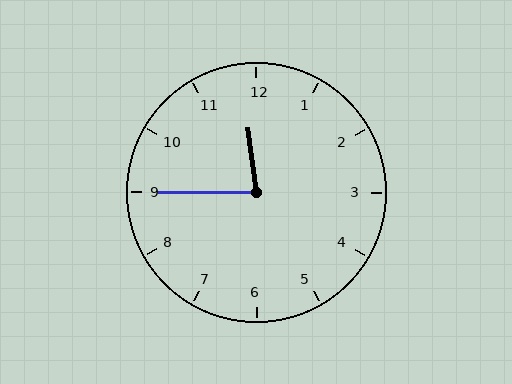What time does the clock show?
11:45.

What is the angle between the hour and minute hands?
Approximately 82 degrees.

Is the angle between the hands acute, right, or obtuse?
It is acute.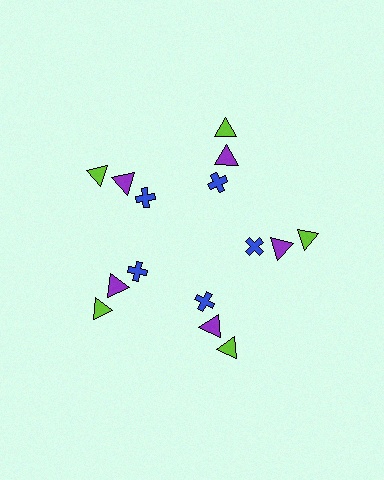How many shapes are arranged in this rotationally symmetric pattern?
There are 15 shapes, arranged in 5 groups of 3.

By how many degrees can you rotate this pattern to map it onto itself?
The pattern maps onto itself every 72 degrees of rotation.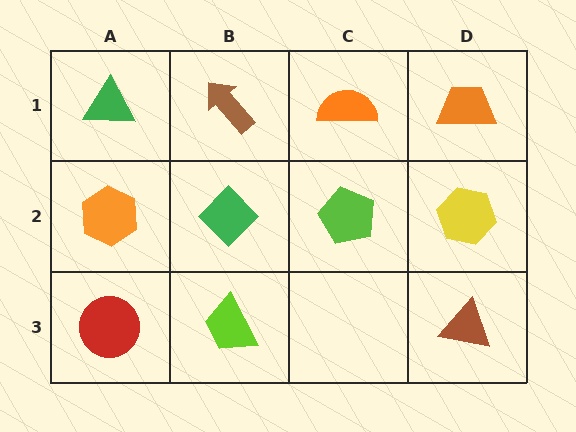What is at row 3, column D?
A brown triangle.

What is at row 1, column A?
A green triangle.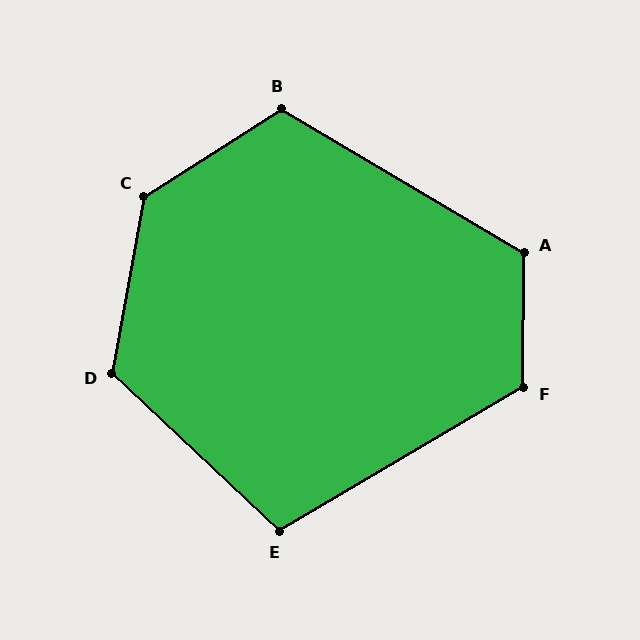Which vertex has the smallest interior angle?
E, at approximately 106 degrees.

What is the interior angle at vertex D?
Approximately 123 degrees (obtuse).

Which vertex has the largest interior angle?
C, at approximately 133 degrees.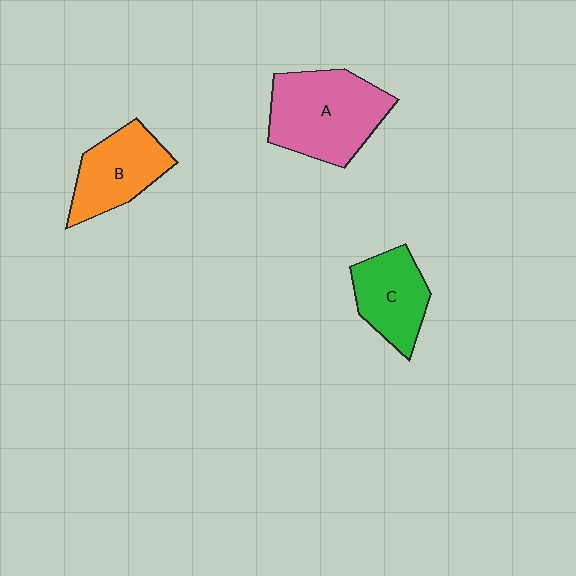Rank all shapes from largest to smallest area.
From largest to smallest: A (pink), B (orange), C (green).